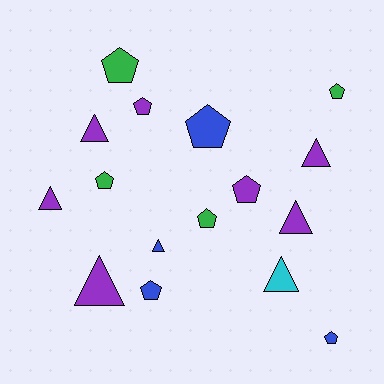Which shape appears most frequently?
Pentagon, with 9 objects.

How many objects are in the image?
There are 16 objects.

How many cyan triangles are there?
There is 1 cyan triangle.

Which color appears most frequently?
Purple, with 7 objects.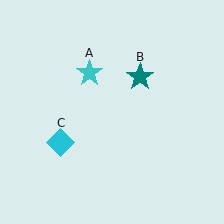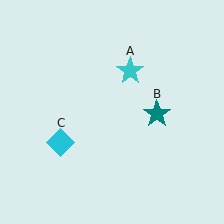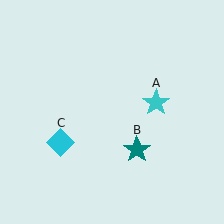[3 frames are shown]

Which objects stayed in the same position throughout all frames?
Cyan diamond (object C) remained stationary.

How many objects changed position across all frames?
2 objects changed position: cyan star (object A), teal star (object B).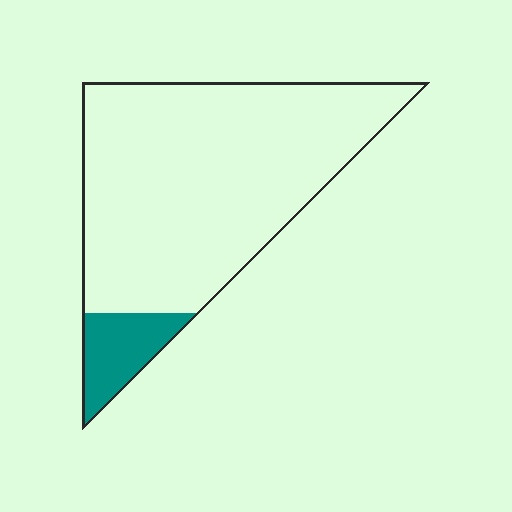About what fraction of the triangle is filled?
About one eighth (1/8).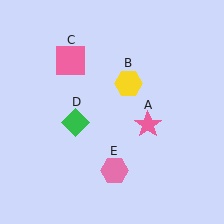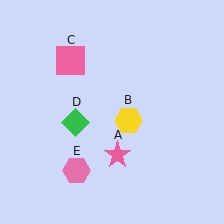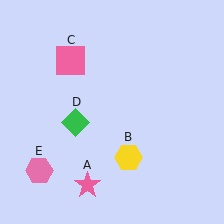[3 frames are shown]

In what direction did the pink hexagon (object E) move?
The pink hexagon (object E) moved left.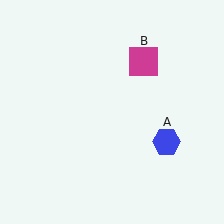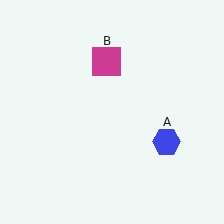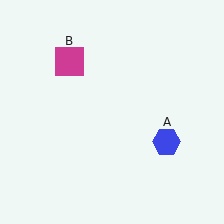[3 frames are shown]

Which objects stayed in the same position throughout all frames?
Blue hexagon (object A) remained stationary.